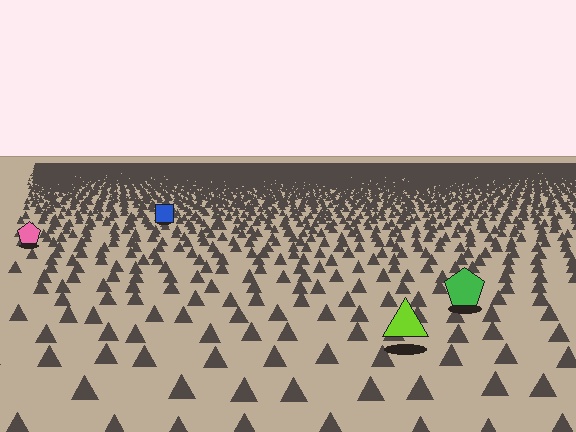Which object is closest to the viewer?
The lime triangle is closest. The texture marks near it are larger and more spread out.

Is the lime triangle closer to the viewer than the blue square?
Yes. The lime triangle is closer — you can tell from the texture gradient: the ground texture is coarser near it.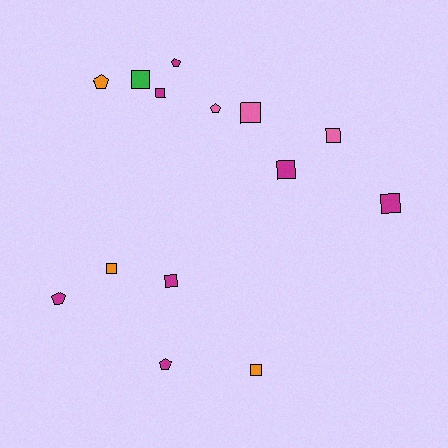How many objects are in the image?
There are 14 objects.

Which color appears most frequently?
Magenta, with 7 objects.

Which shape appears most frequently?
Square, with 9 objects.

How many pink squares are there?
There are 2 pink squares.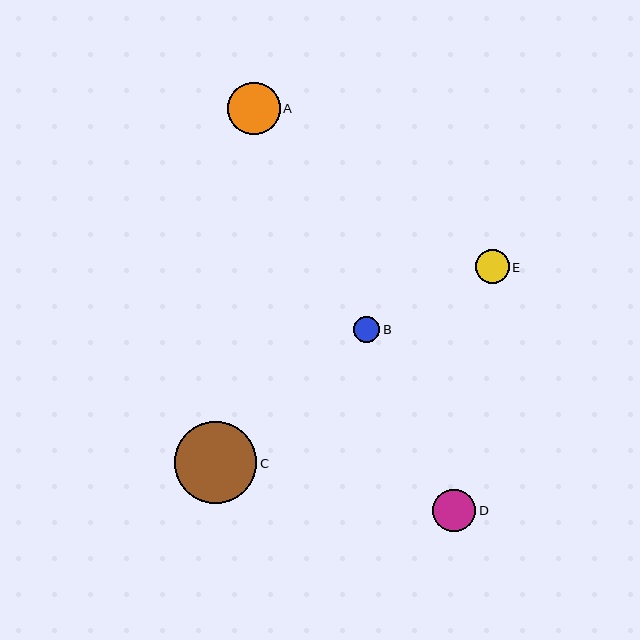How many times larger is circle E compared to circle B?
Circle E is approximately 1.3 times the size of circle B.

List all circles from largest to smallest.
From largest to smallest: C, A, D, E, B.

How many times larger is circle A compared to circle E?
Circle A is approximately 1.5 times the size of circle E.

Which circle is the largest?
Circle C is the largest with a size of approximately 82 pixels.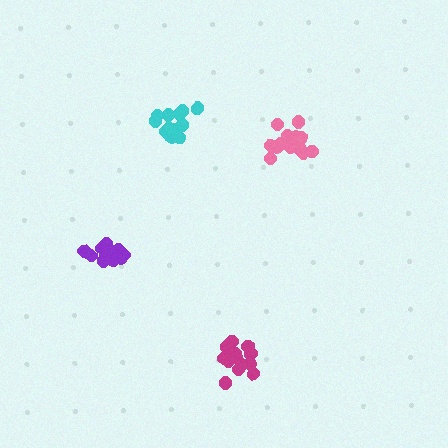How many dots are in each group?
Group 1: 16 dots, Group 2: 16 dots, Group 3: 13 dots, Group 4: 16 dots (61 total).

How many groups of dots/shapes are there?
There are 4 groups.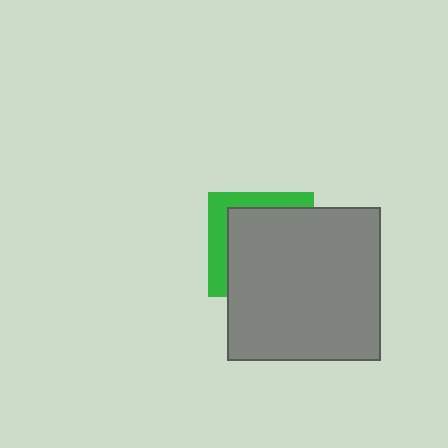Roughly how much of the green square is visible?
A small part of it is visible (roughly 31%).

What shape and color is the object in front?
The object in front is a gray square.